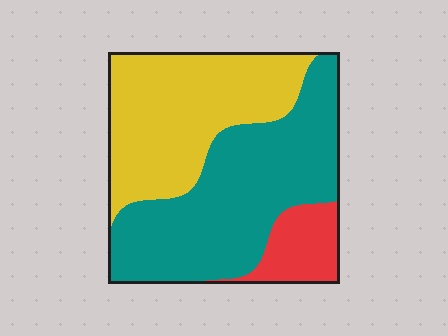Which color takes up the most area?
Teal, at roughly 50%.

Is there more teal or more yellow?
Teal.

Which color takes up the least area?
Red, at roughly 10%.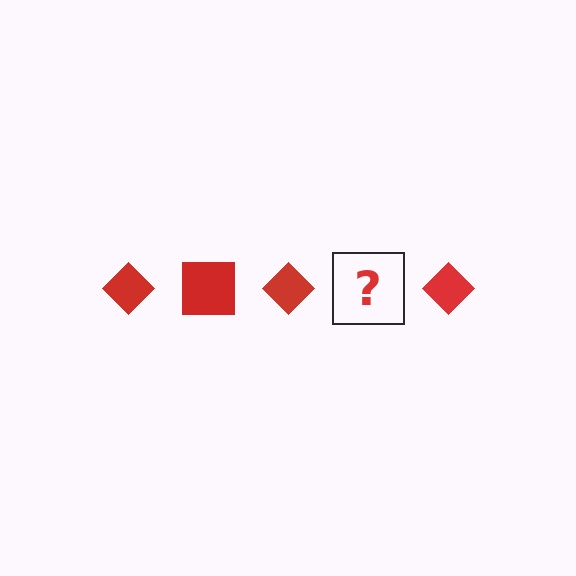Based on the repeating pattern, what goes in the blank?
The blank should be a red square.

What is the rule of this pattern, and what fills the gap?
The rule is that the pattern cycles through diamond, square shapes in red. The gap should be filled with a red square.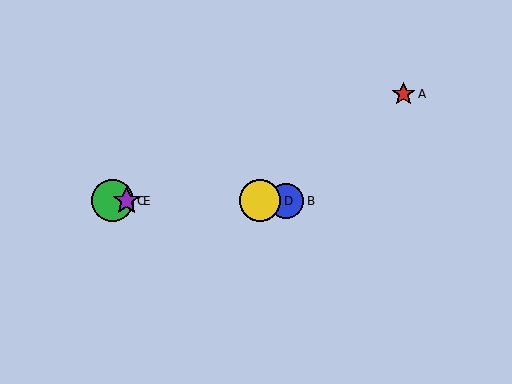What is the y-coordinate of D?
Object D is at y≈201.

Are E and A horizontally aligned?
No, E is at y≈201 and A is at y≈94.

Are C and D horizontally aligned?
Yes, both are at y≈201.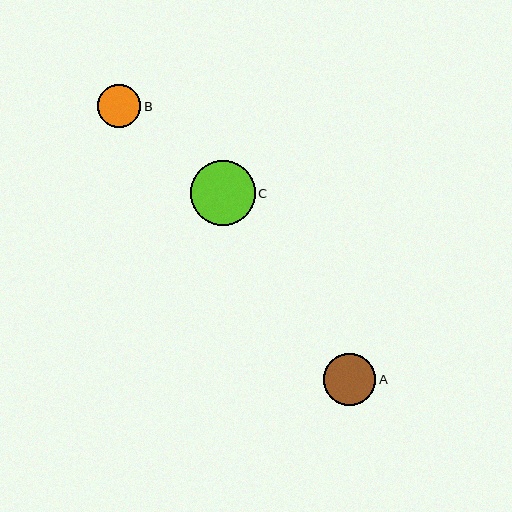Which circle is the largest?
Circle C is the largest with a size of approximately 65 pixels.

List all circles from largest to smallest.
From largest to smallest: C, A, B.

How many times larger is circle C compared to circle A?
Circle C is approximately 1.3 times the size of circle A.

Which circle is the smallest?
Circle B is the smallest with a size of approximately 43 pixels.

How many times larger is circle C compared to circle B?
Circle C is approximately 1.5 times the size of circle B.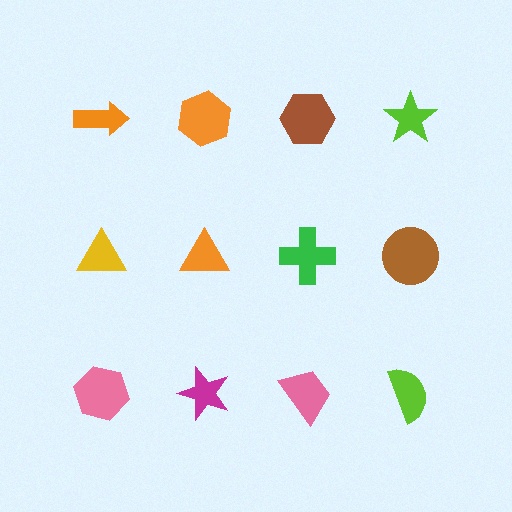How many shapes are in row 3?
4 shapes.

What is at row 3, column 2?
A magenta star.